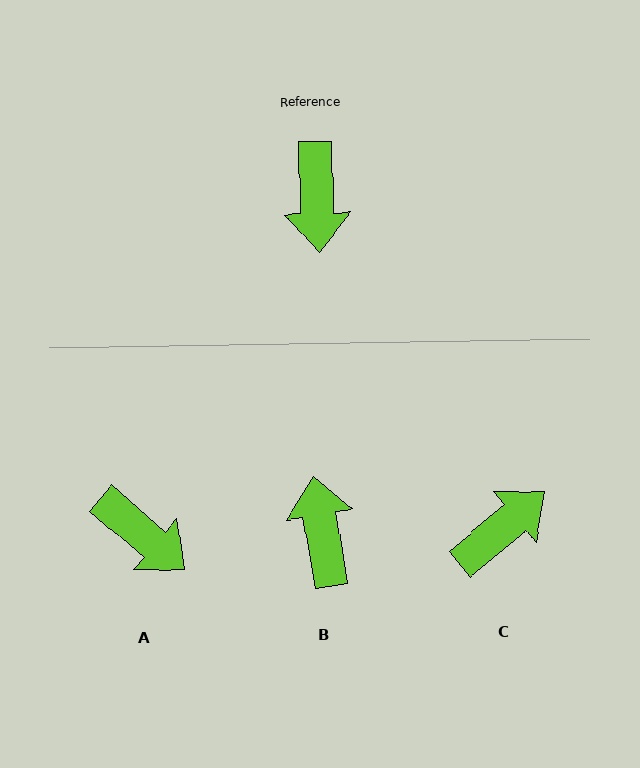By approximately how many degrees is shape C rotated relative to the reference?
Approximately 128 degrees counter-clockwise.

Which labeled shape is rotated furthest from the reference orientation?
B, about 172 degrees away.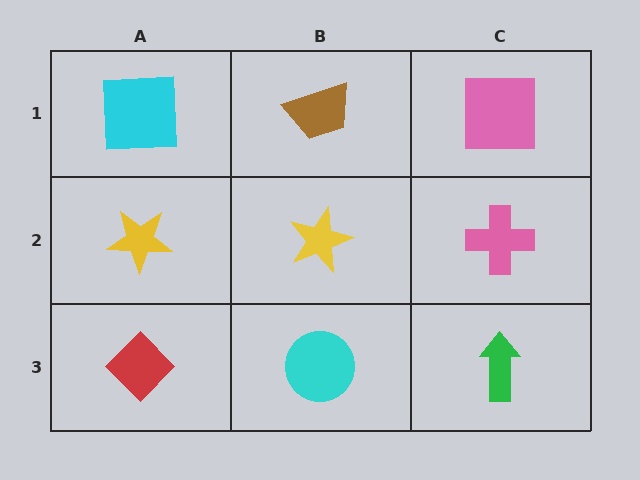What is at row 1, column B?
A brown trapezoid.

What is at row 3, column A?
A red diamond.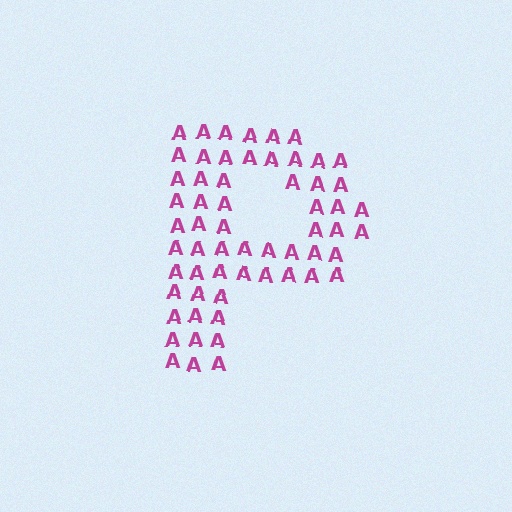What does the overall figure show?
The overall figure shows the letter P.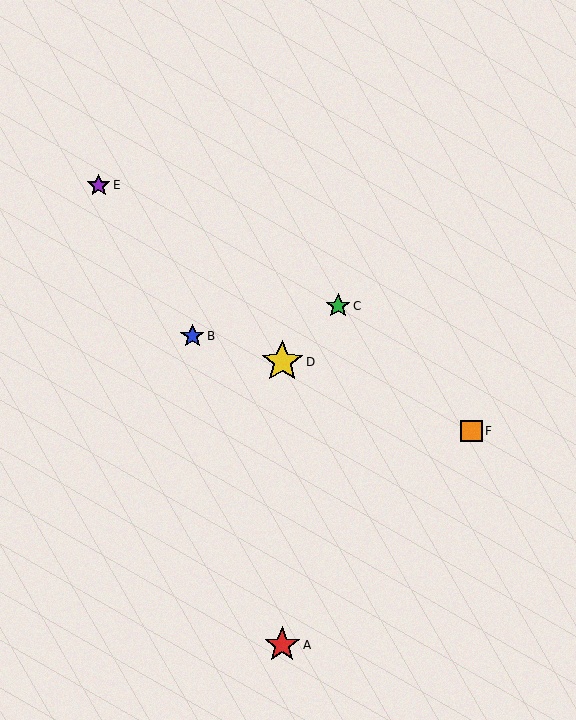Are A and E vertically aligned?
No, A is at x≈282 and E is at x≈99.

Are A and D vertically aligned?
Yes, both are at x≈282.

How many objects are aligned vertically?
2 objects (A, D) are aligned vertically.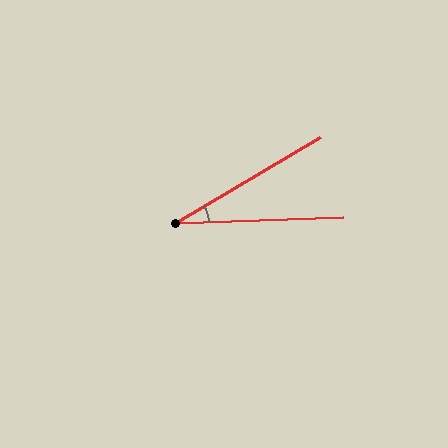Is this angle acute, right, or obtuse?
It is acute.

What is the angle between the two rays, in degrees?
Approximately 29 degrees.